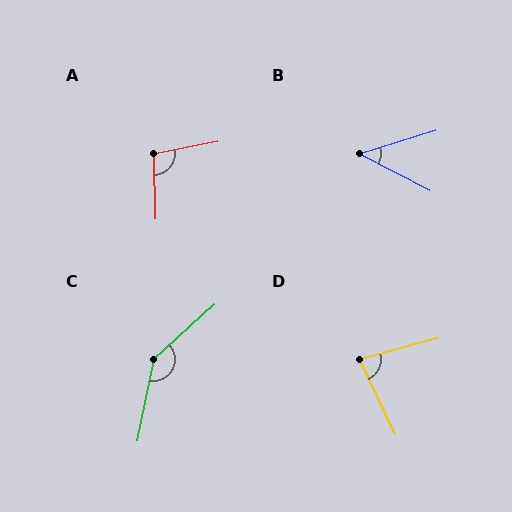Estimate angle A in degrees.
Approximately 100 degrees.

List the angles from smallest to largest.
B (45°), D (80°), A (100°), C (144°).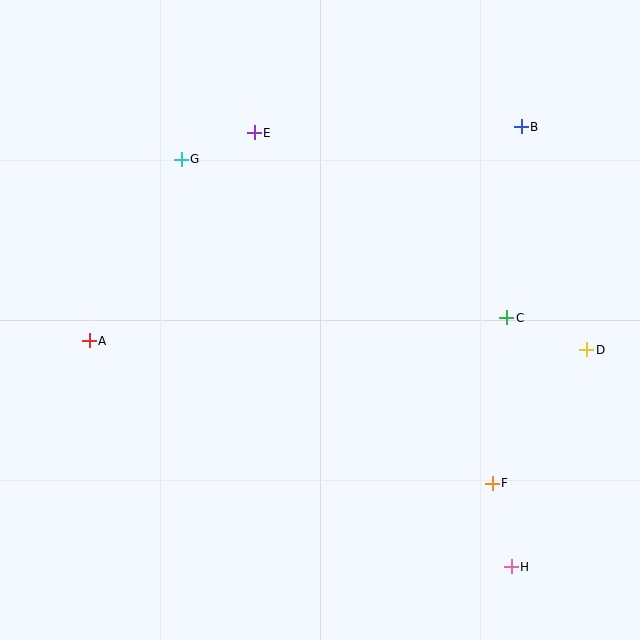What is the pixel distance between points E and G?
The distance between E and G is 77 pixels.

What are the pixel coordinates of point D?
Point D is at (587, 350).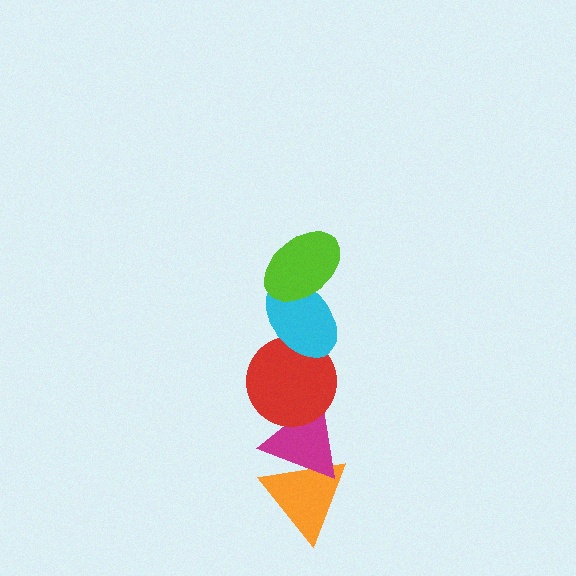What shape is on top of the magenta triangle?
The red circle is on top of the magenta triangle.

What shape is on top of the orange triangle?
The magenta triangle is on top of the orange triangle.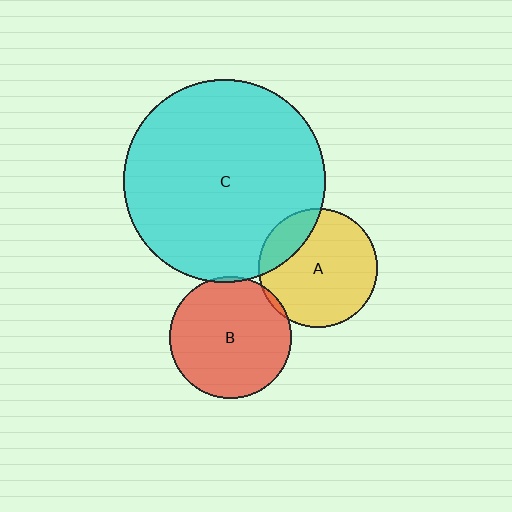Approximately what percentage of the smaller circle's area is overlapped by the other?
Approximately 20%.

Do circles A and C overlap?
Yes.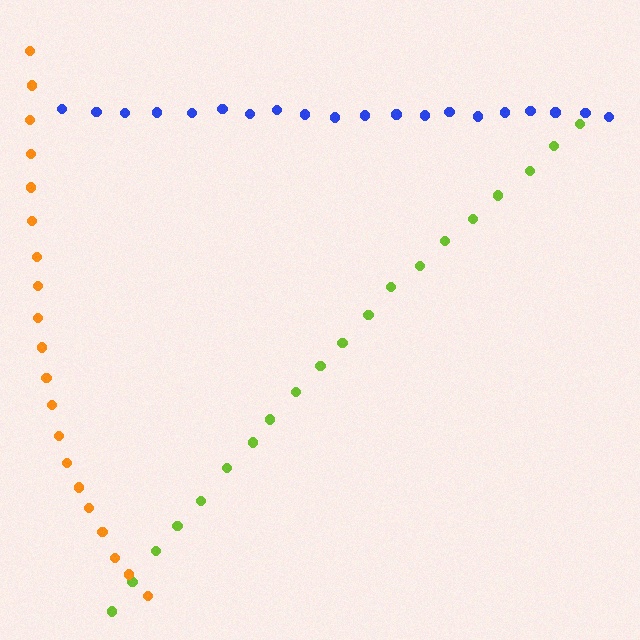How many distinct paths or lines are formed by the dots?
There are 3 distinct paths.